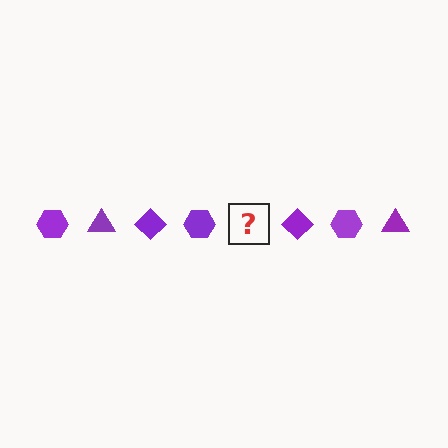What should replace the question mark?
The question mark should be replaced with a purple triangle.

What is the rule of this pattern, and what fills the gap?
The rule is that the pattern cycles through hexagon, triangle, diamond shapes in purple. The gap should be filled with a purple triangle.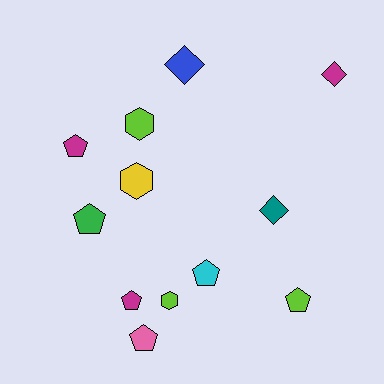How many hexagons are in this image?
There are 3 hexagons.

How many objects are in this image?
There are 12 objects.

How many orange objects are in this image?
There are no orange objects.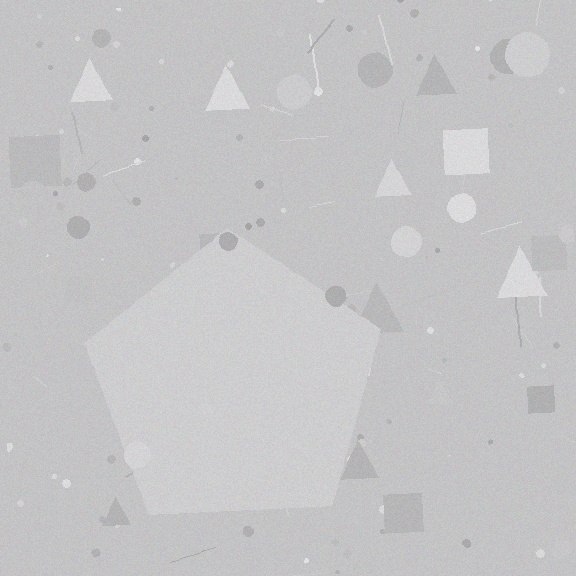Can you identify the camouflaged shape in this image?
The camouflaged shape is a pentagon.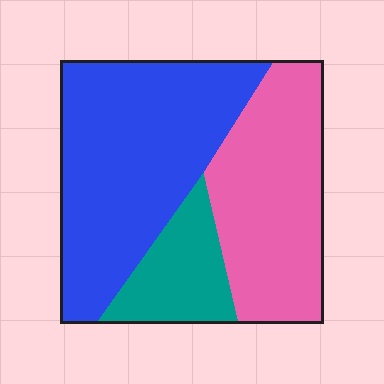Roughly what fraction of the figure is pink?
Pink covers 36% of the figure.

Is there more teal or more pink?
Pink.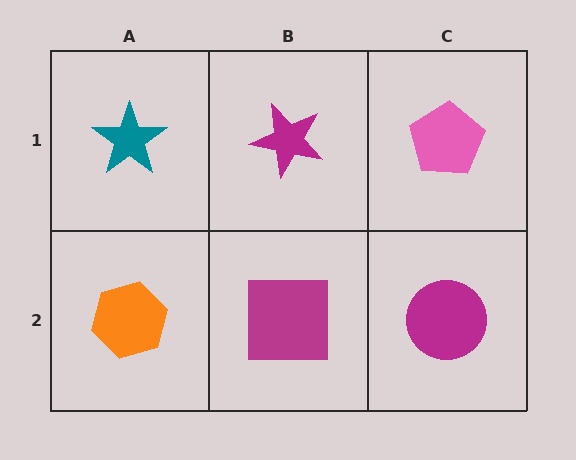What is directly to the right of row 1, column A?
A magenta star.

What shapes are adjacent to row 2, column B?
A magenta star (row 1, column B), an orange hexagon (row 2, column A), a magenta circle (row 2, column C).